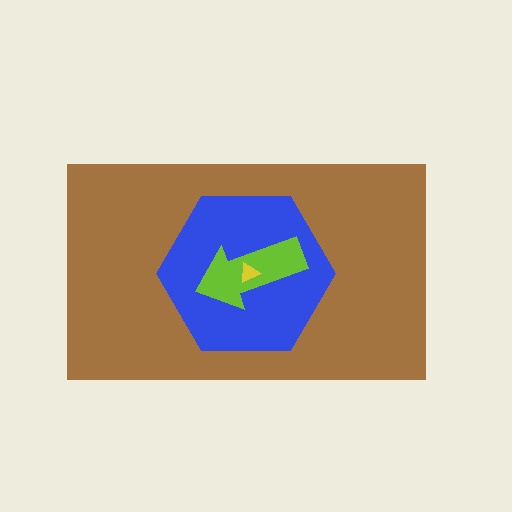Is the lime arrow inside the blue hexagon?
Yes.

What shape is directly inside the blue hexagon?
The lime arrow.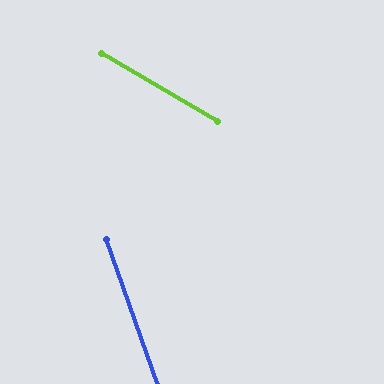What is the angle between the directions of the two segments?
Approximately 40 degrees.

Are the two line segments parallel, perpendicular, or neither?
Neither parallel nor perpendicular — they differ by about 40°.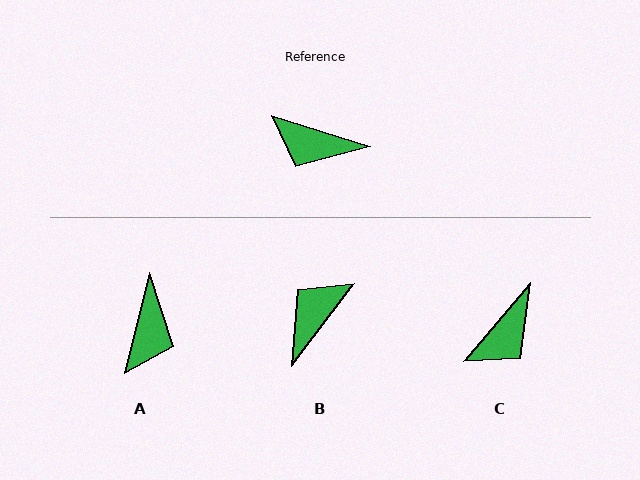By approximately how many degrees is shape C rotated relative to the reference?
Approximately 67 degrees counter-clockwise.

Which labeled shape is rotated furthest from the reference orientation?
B, about 110 degrees away.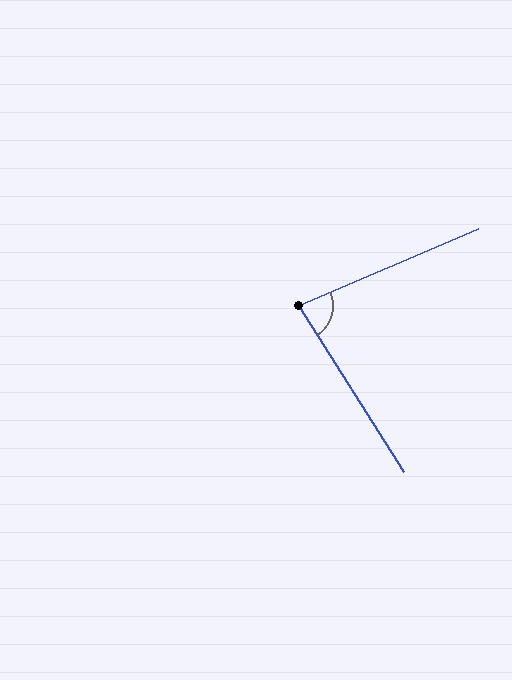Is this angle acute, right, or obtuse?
It is acute.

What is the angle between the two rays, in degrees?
Approximately 81 degrees.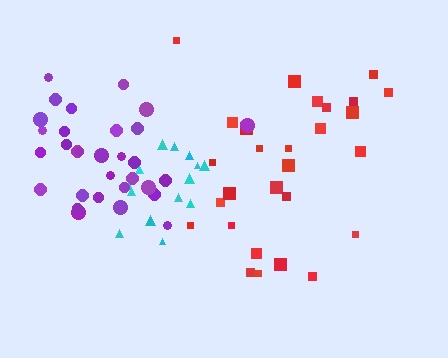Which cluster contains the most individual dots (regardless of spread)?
Purple (32).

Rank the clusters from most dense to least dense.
cyan, purple, red.